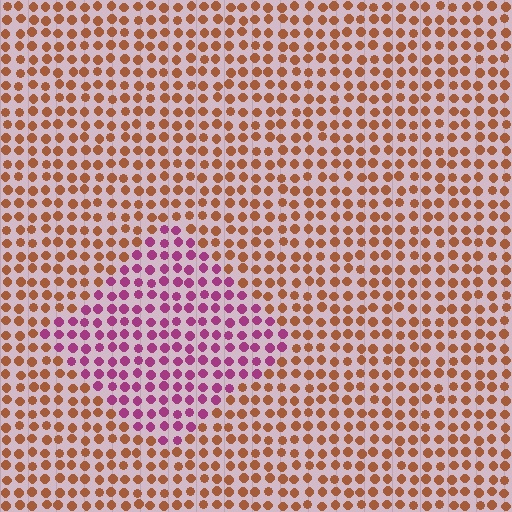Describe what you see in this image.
The image is filled with small brown elements in a uniform arrangement. A diamond-shaped region is visible where the elements are tinted to a slightly different hue, forming a subtle color boundary.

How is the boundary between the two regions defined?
The boundary is defined purely by a slight shift in hue (about 60 degrees). Spacing, size, and orientation are identical on both sides.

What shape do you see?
I see a diamond.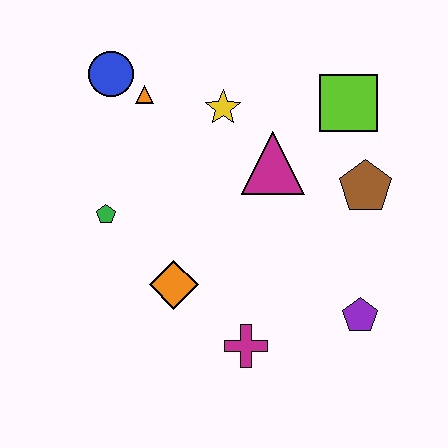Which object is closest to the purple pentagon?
The magenta cross is closest to the purple pentagon.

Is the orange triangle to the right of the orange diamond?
No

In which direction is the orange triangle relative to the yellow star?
The orange triangle is to the left of the yellow star.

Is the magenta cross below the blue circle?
Yes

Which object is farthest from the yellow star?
The purple pentagon is farthest from the yellow star.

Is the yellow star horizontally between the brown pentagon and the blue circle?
Yes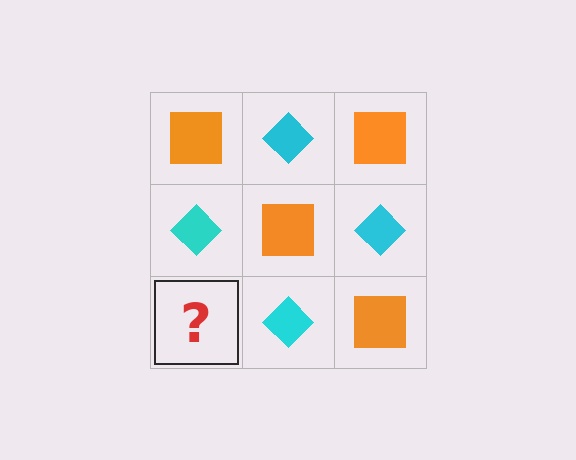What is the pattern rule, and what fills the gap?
The rule is that it alternates orange square and cyan diamond in a checkerboard pattern. The gap should be filled with an orange square.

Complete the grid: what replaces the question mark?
The question mark should be replaced with an orange square.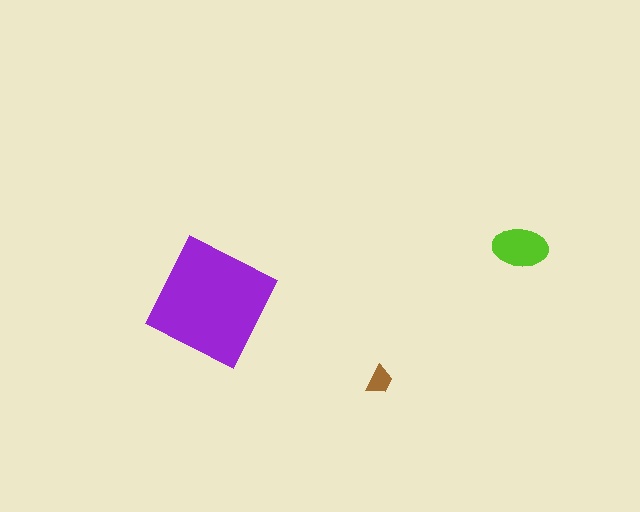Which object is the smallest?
The brown trapezoid.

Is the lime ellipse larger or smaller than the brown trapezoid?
Larger.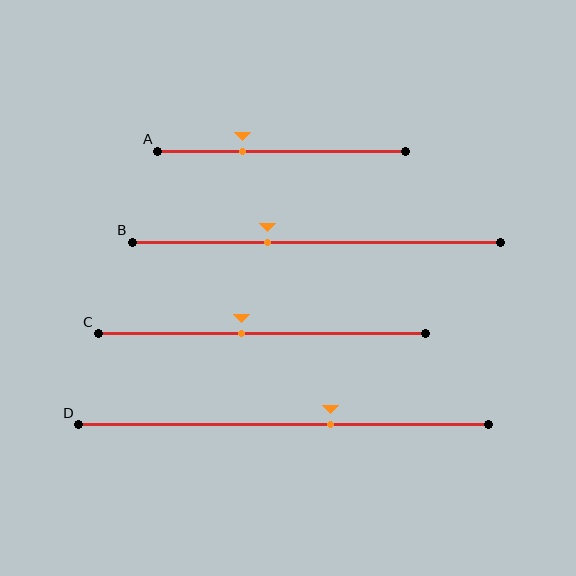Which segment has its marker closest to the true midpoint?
Segment C has its marker closest to the true midpoint.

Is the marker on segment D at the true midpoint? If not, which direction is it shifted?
No, the marker on segment D is shifted to the right by about 12% of the segment length.